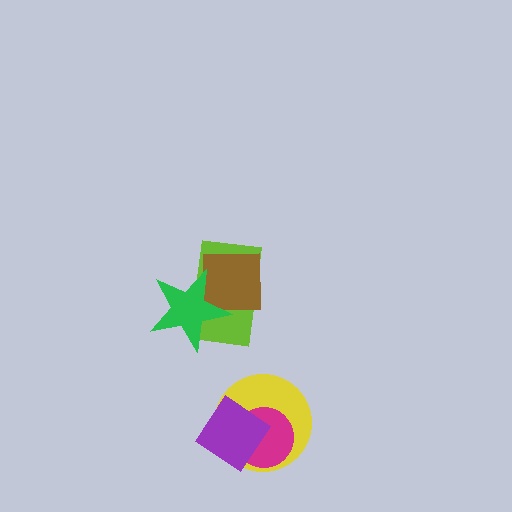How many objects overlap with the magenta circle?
2 objects overlap with the magenta circle.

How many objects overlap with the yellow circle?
2 objects overlap with the yellow circle.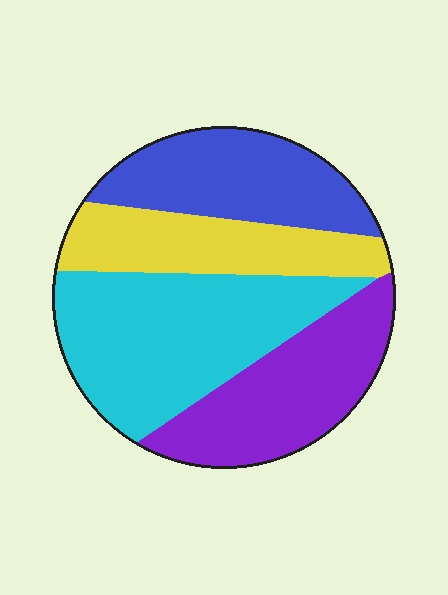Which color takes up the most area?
Cyan, at roughly 35%.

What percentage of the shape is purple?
Purple covers around 25% of the shape.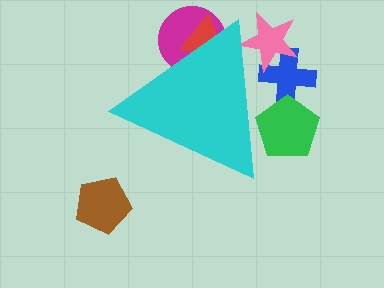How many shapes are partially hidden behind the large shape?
5 shapes are partially hidden.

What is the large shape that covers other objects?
A cyan triangle.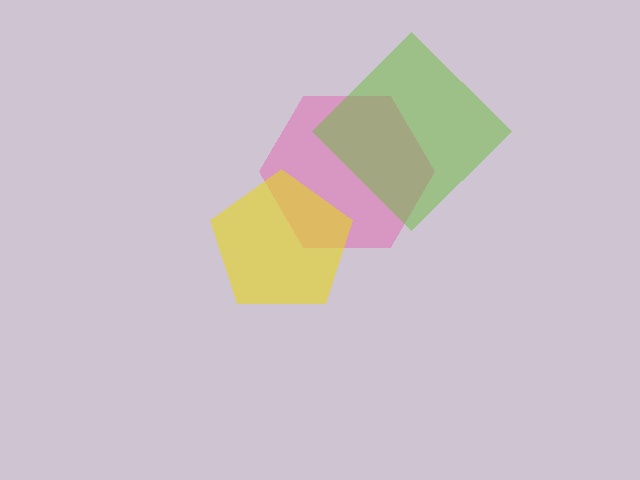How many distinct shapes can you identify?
There are 3 distinct shapes: a pink hexagon, a yellow pentagon, a lime diamond.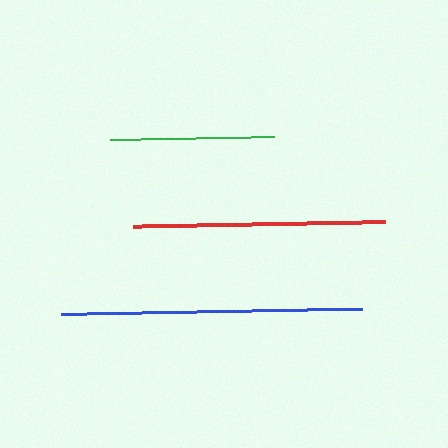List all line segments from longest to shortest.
From longest to shortest: blue, red, green.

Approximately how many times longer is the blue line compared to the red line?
The blue line is approximately 1.2 times the length of the red line.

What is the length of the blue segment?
The blue segment is approximately 302 pixels long.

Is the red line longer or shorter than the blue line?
The blue line is longer than the red line.